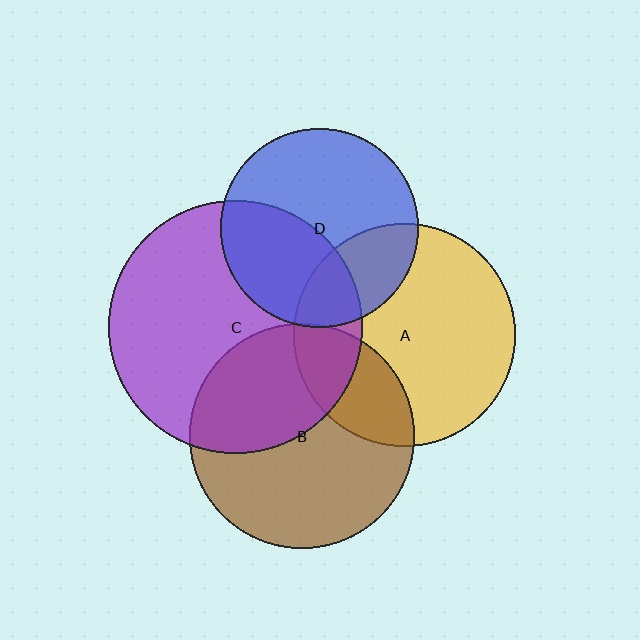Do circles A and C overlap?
Yes.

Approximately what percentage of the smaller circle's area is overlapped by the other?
Approximately 20%.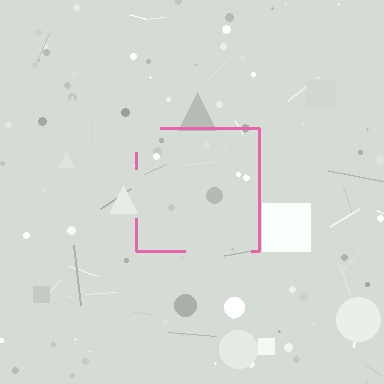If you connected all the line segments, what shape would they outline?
They would outline a square.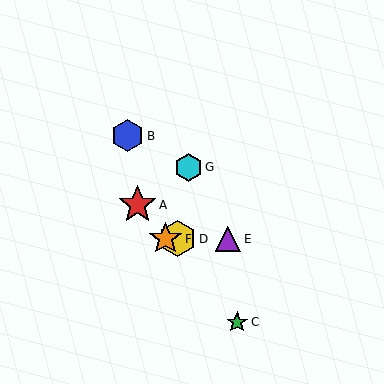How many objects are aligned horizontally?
3 objects (D, E, F) are aligned horizontally.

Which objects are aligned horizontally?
Objects D, E, F are aligned horizontally.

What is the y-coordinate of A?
Object A is at y≈205.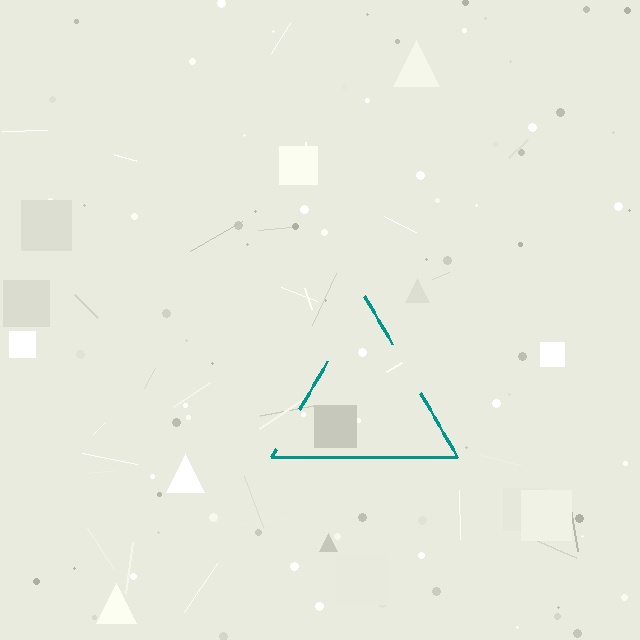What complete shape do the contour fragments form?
The contour fragments form a triangle.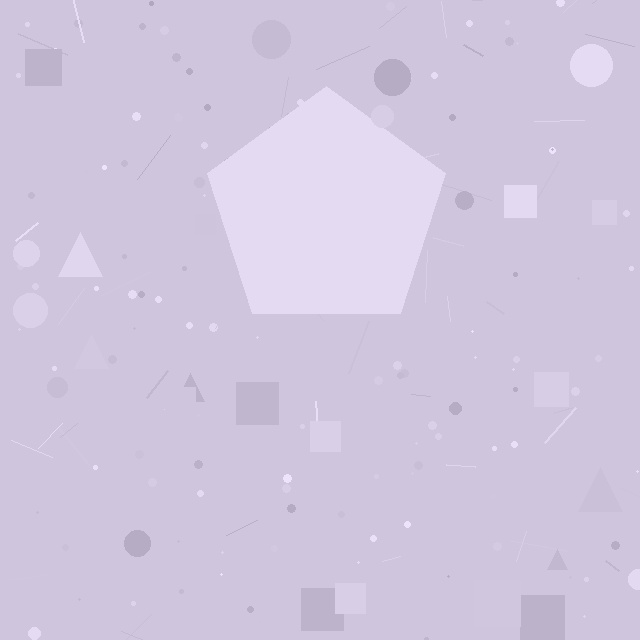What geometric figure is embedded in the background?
A pentagon is embedded in the background.